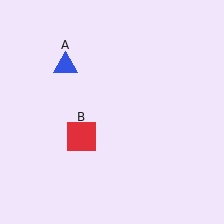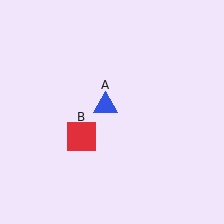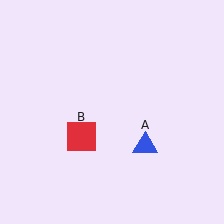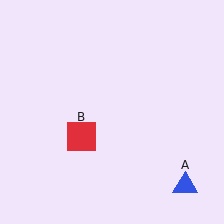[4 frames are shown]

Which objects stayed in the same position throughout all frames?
Red square (object B) remained stationary.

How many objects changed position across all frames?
1 object changed position: blue triangle (object A).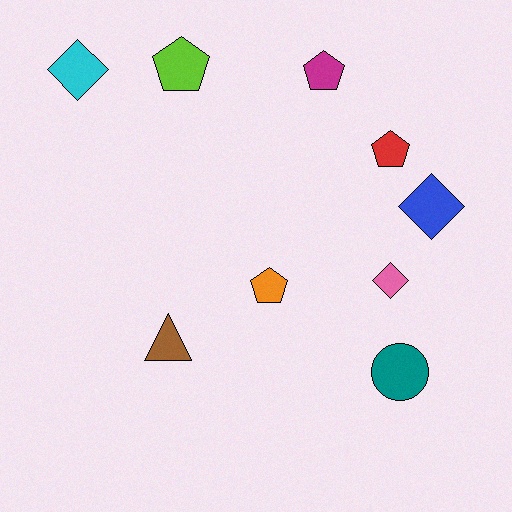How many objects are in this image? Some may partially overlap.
There are 9 objects.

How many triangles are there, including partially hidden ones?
There is 1 triangle.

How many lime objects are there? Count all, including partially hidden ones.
There is 1 lime object.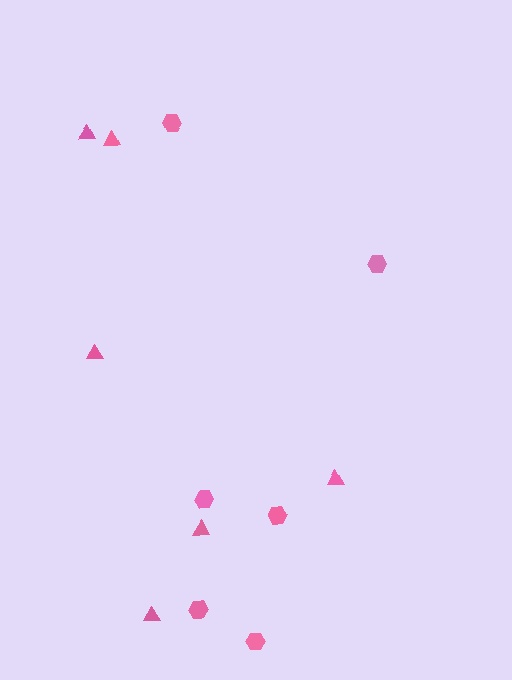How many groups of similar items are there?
There are 2 groups: one group of hexagons (6) and one group of triangles (6).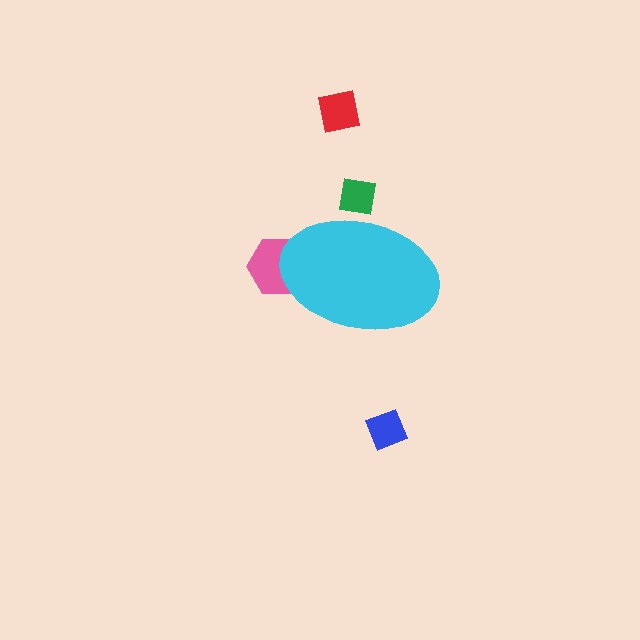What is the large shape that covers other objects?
A cyan ellipse.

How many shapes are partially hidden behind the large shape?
2 shapes are partially hidden.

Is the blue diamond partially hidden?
No, the blue diamond is fully visible.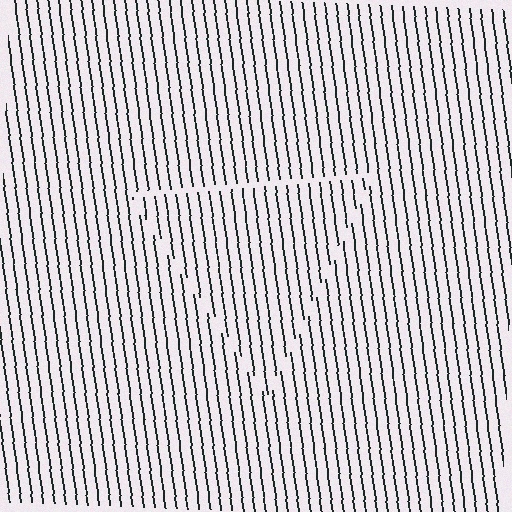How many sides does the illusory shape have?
3 sides — the line-ends trace a triangle.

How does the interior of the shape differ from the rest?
The interior of the shape contains the same grating, shifted by half a period — the contour is defined by the phase discontinuity where line-ends from the inner and outer gratings abut.